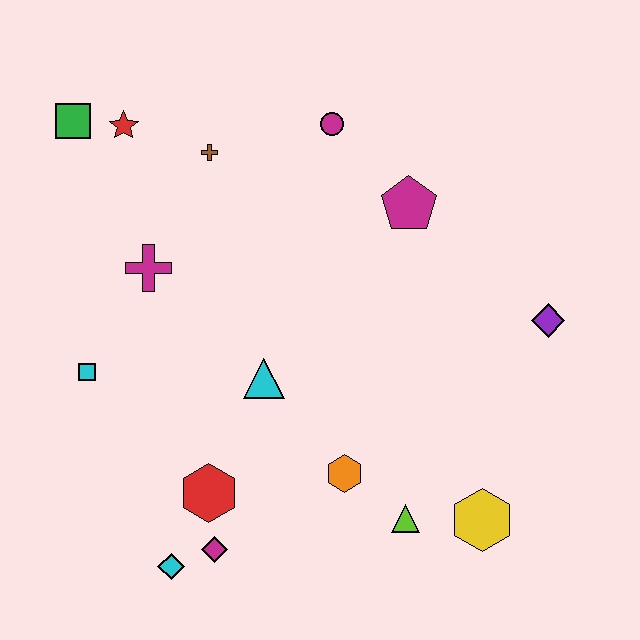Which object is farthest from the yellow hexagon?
The green square is farthest from the yellow hexagon.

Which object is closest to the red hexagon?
The magenta diamond is closest to the red hexagon.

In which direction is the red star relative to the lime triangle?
The red star is above the lime triangle.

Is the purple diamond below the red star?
Yes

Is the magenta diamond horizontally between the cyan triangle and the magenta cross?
Yes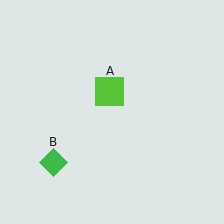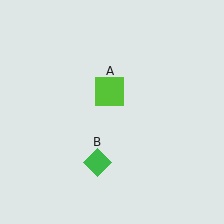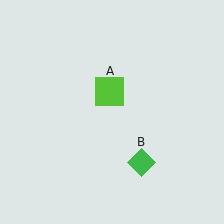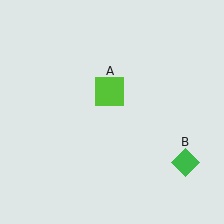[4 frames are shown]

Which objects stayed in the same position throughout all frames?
Lime square (object A) remained stationary.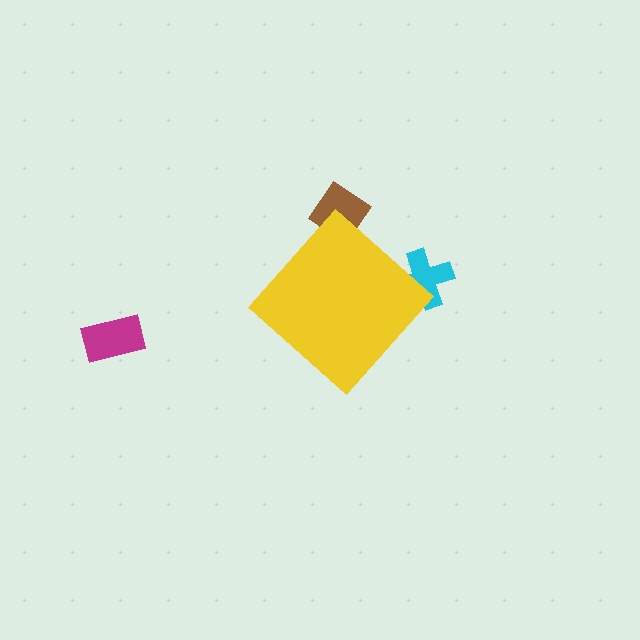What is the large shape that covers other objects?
A yellow diamond.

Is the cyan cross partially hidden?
Yes, the cyan cross is partially hidden behind the yellow diamond.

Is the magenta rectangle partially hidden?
No, the magenta rectangle is fully visible.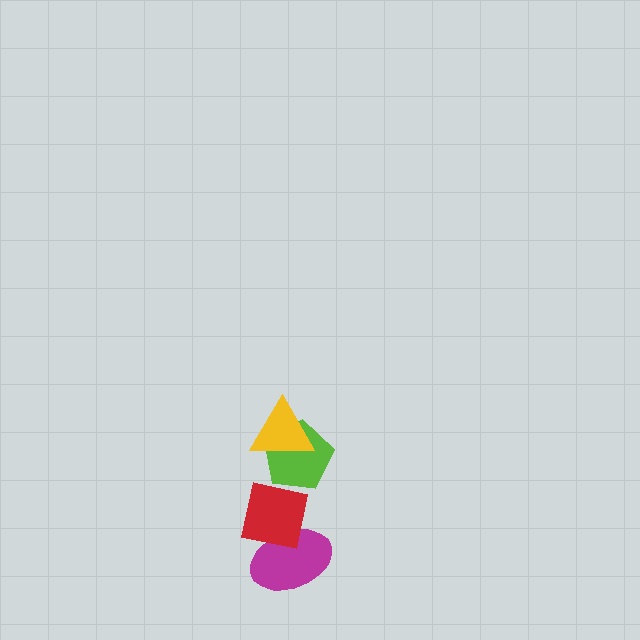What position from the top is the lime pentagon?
The lime pentagon is 2nd from the top.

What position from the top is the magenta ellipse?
The magenta ellipse is 4th from the top.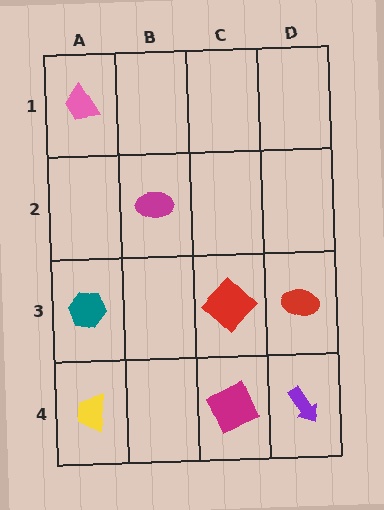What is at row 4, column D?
A purple arrow.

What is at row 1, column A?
A pink trapezoid.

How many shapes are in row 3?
3 shapes.